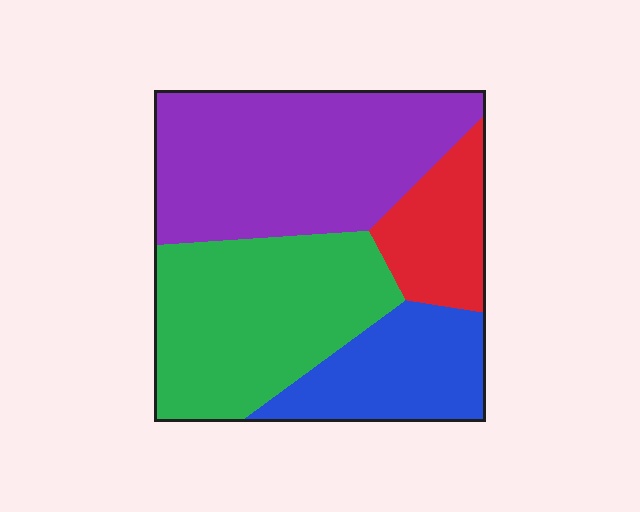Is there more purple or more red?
Purple.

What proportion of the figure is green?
Green covers around 30% of the figure.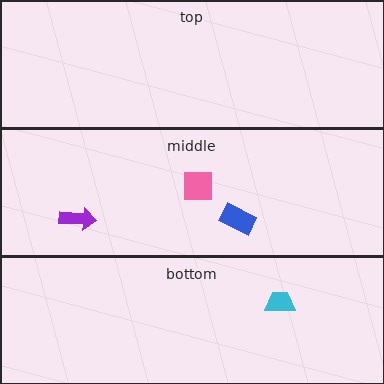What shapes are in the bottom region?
The cyan trapezoid.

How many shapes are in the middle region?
3.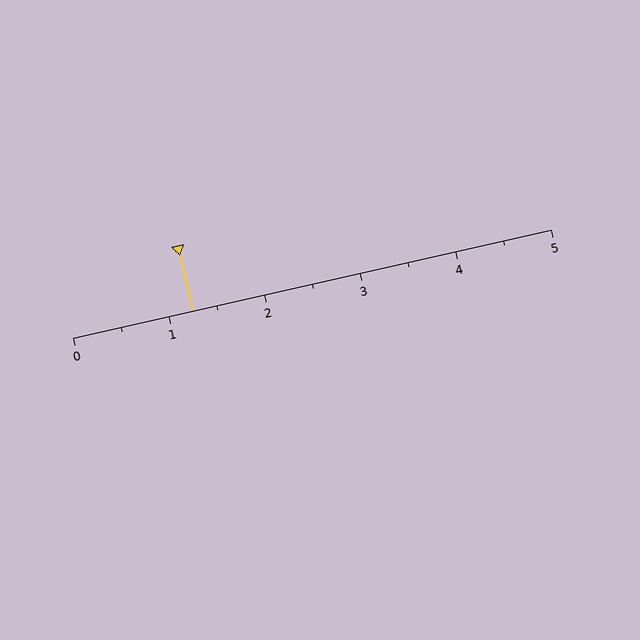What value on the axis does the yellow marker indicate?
The marker indicates approximately 1.2.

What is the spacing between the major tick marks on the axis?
The major ticks are spaced 1 apart.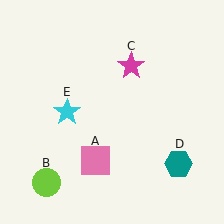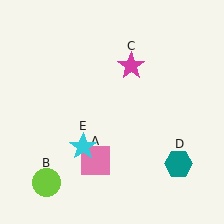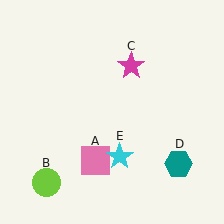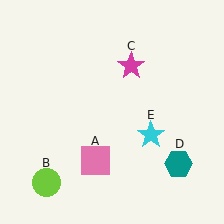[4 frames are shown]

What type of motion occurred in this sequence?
The cyan star (object E) rotated counterclockwise around the center of the scene.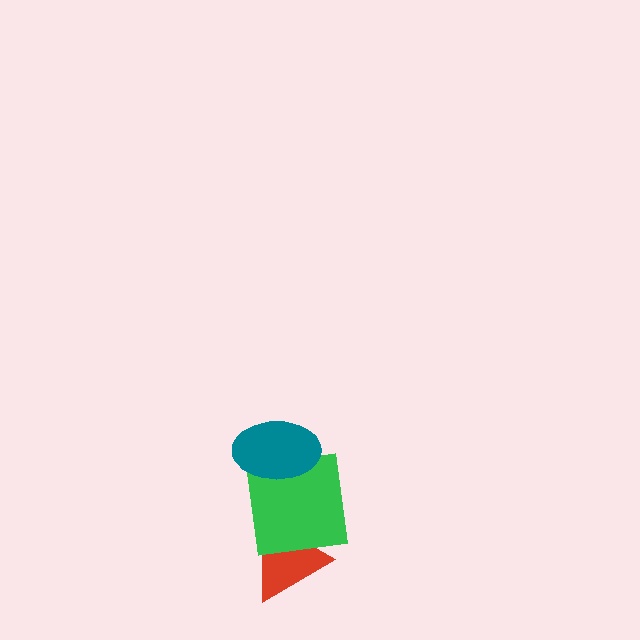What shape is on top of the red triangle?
The green square is on top of the red triangle.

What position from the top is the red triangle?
The red triangle is 3rd from the top.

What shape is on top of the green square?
The teal ellipse is on top of the green square.